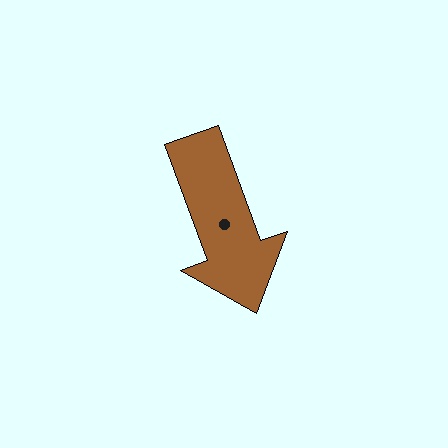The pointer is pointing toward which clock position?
Roughly 5 o'clock.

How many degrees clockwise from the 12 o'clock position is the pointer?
Approximately 160 degrees.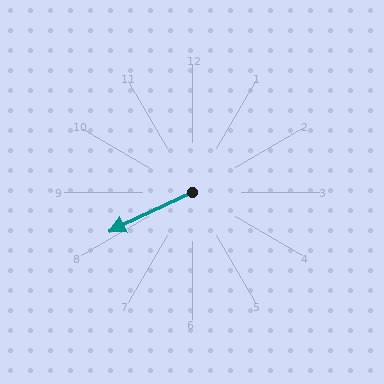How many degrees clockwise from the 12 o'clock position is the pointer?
Approximately 245 degrees.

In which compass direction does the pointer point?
Southwest.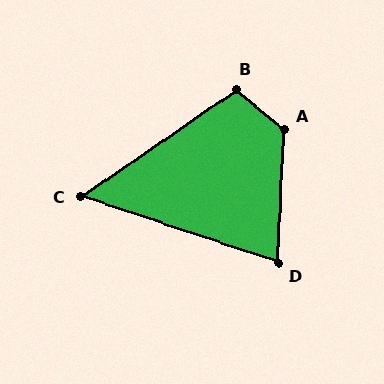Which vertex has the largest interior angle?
A, at approximately 127 degrees.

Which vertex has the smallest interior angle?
C, at approximately 53 degrees.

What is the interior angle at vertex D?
Approximately 74 degrees (acute).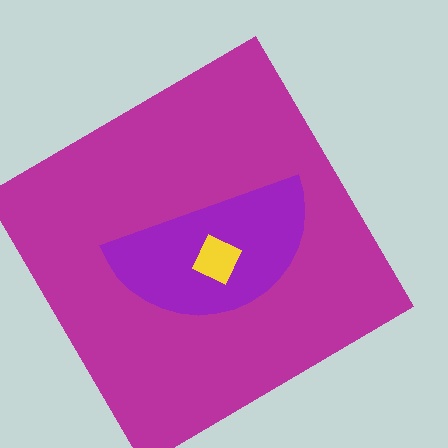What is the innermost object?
The yellow diamond.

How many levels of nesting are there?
3.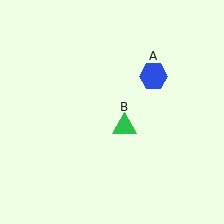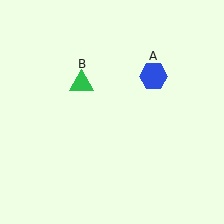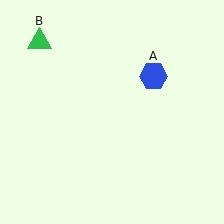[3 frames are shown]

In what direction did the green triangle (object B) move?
The green triangle (object B) moved up and to the left.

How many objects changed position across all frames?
1 object changed position: green triangle (object B).